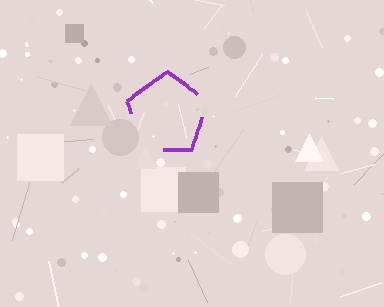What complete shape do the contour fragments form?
The contour fragments form a pentagon.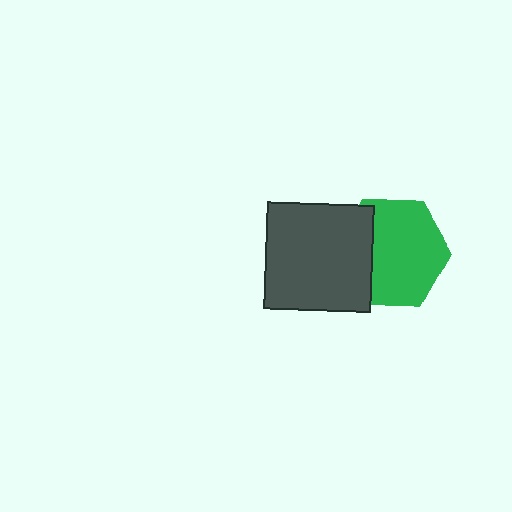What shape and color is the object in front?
The object in front is a dark gray square.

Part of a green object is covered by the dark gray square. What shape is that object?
It is a hexagon.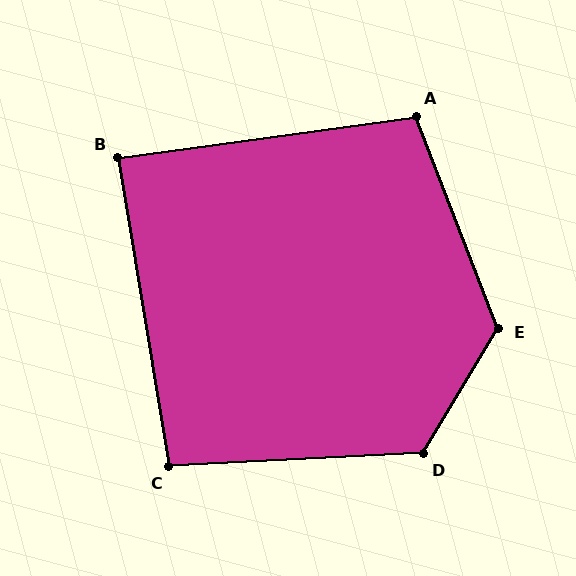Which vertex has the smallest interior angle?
B, at approximately 88 degrees.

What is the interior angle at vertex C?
Approximately 97 degrees (obtuse).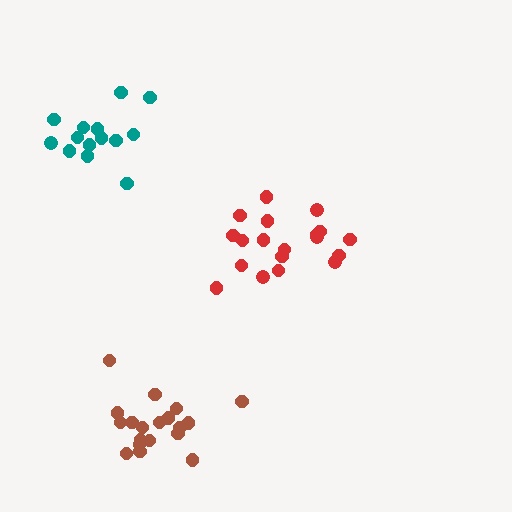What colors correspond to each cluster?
The clusters are colored: red, brown, teal.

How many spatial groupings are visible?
There are 3 spatial groupings.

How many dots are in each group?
Group 1: 19 dots, Group 2: 19 dots, Group 3: 14 dots (52 total).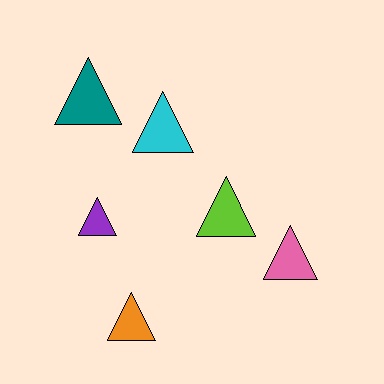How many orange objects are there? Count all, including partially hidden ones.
There is 1 orange object.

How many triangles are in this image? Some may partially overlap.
There are 6 triangles.